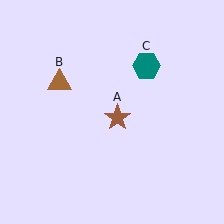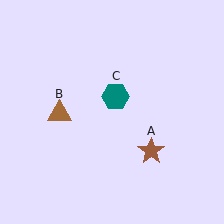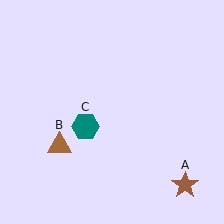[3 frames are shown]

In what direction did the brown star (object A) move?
The brown star (object A) moved down and to the right.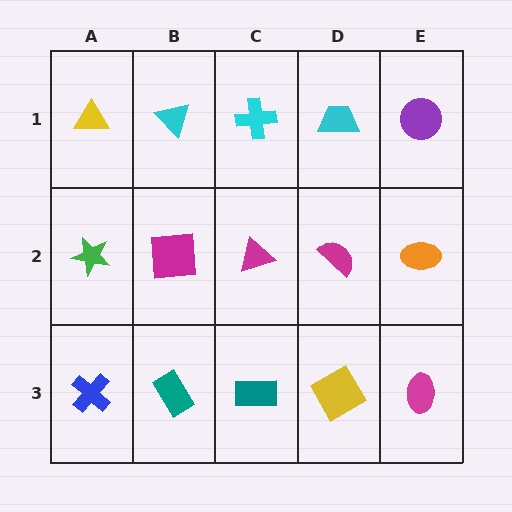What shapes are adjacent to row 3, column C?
A magenta triangle (row 2, column C), a teal rectangle (row 3, column B), a yellow diamond (row 3, column D).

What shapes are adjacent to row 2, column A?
A yellow triangle (row 1, column A), a blue cross (row 3, column A), a magenta square (row 2, column B).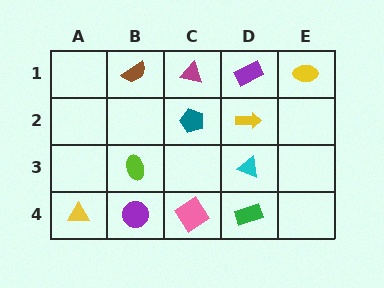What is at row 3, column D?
A cyan triangle.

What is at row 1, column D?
A purple rectangle.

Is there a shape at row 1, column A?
No, that cell is empty.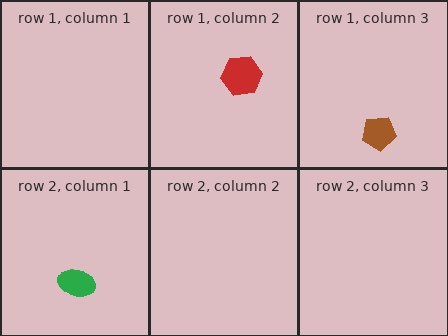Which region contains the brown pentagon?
The row 1, column 3 region.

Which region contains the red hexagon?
The row 1, column 2 region.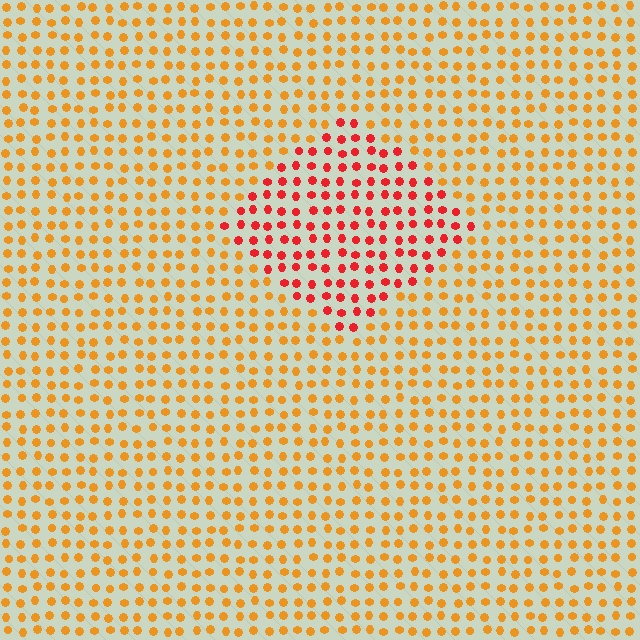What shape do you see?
I see a diamond.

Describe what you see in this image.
The image is filled with small orange elements in a uniform arrangement. A diamond-shaped region is visible where the elements are tinted to a slightly different hue, forming a subtle color boundary.